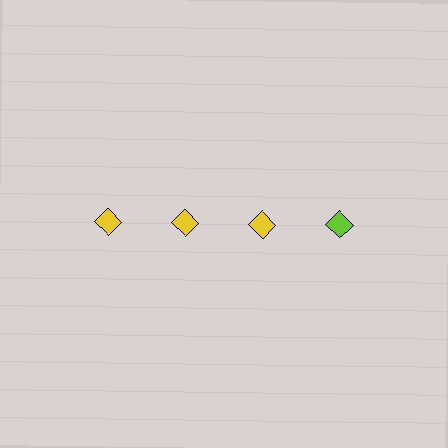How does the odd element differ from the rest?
It has a different color: lime instead of yellow.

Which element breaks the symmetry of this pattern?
The lime diamond in the top row, second from right column breaks the symmetry. All other shapes are yellow diamonds.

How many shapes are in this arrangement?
There are 4 shapes arranged in a grid pattern.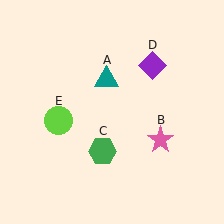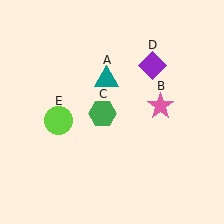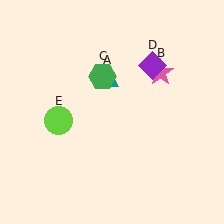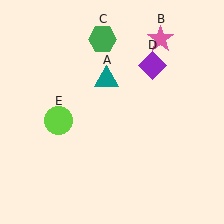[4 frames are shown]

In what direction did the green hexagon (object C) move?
The green hexagon (object C) moved up.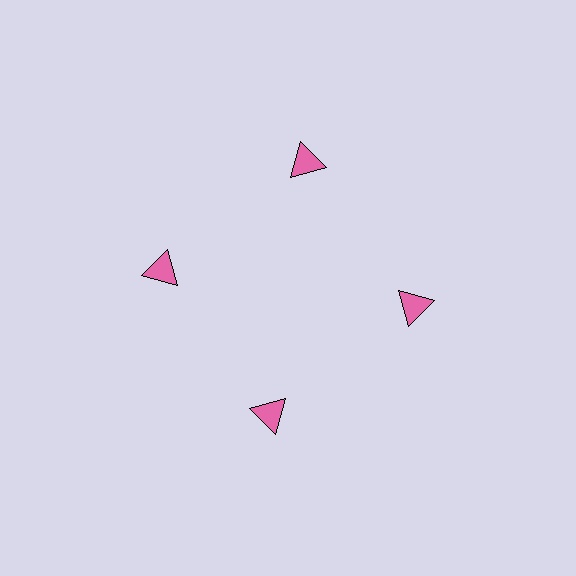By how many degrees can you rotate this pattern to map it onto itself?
The pattern maps onto itself every 90 degrees of rotation.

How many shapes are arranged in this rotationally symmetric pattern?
There are 4 shapes, arranged in 4 groups of 1.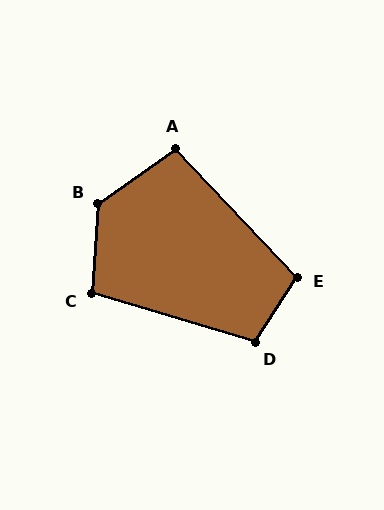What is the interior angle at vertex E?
Approximately 104 degrees (obtuse).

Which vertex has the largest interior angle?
B, at approximately 129 degrees.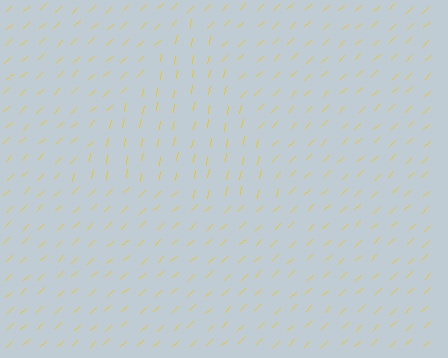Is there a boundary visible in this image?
Yes, there is a texture boundary formed by a change in line orientation.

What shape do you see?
I see a triangle.